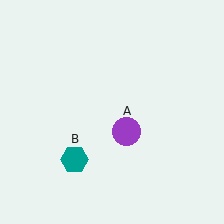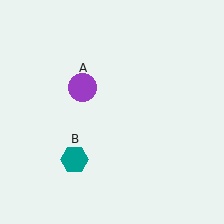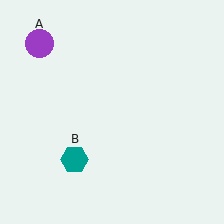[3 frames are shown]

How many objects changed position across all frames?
1 object changed position: purple circle (object A).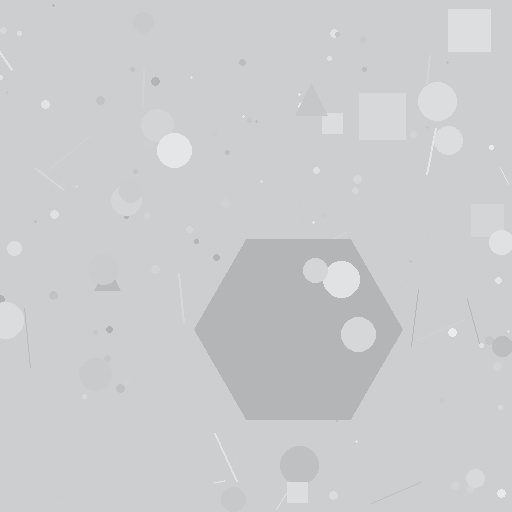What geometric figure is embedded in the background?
A hexagon is embedded in the background.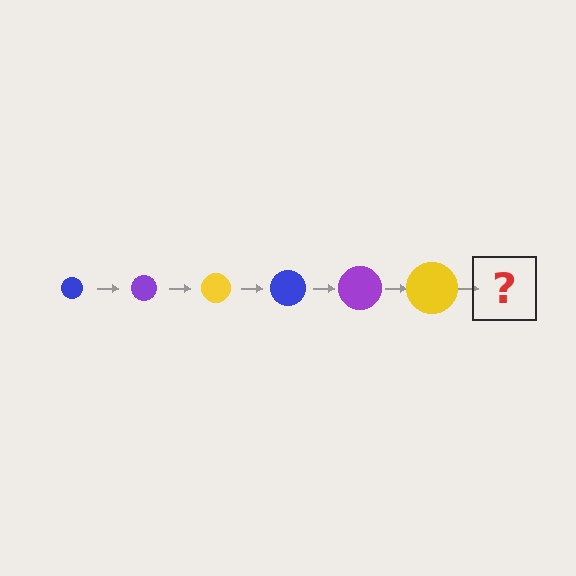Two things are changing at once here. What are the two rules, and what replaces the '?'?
The two rules are that the circle grows larger each step and the color cycles through blue, purple, and yellow. The '?' should be a blue circle, larger than the previous one.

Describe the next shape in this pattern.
It should be a blue circle, larger than the previous one.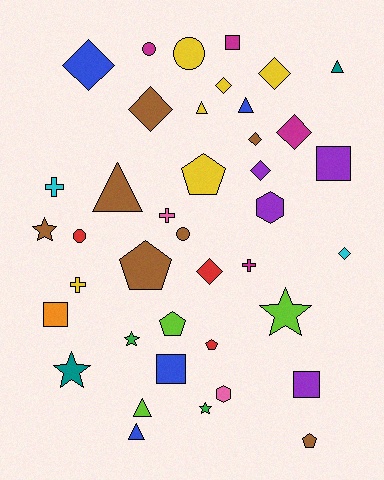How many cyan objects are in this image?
There are 2 cyan objects.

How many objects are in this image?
There are 40 objects.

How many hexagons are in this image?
There are 2 hexagons.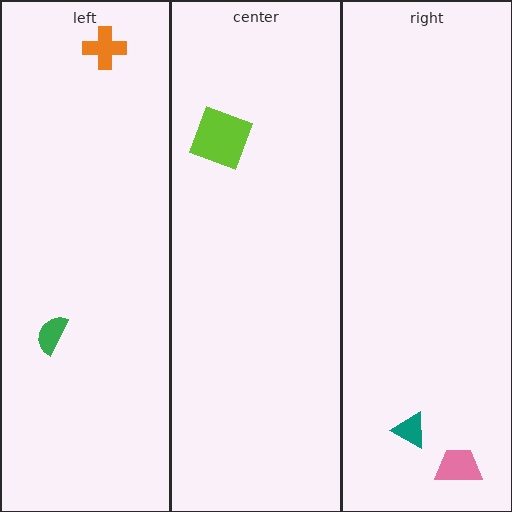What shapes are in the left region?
The orange cross, the green semicircle.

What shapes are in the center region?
The lime square.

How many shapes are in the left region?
2.